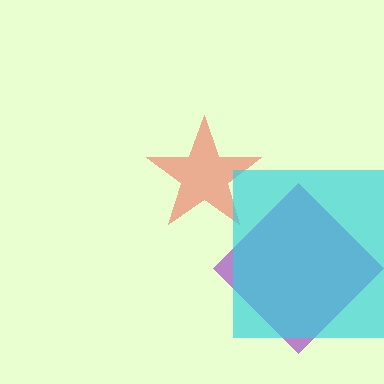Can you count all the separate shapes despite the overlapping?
Yes, there are 3 separate shapes.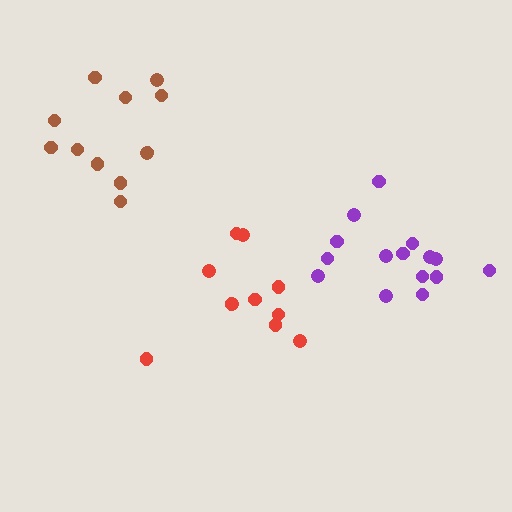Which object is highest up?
The brown cluster is topmost.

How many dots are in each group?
Group 1: 11 dots, Group 2: 12 dots, Group 3: 15 dots (38 total).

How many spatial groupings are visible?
There are 3 spatial groupings.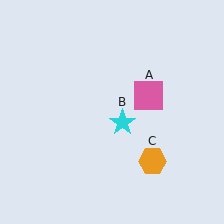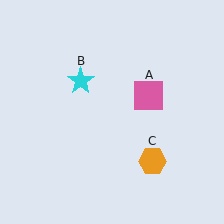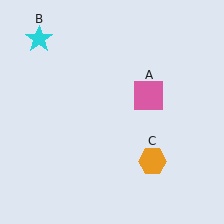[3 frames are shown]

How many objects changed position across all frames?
1 object changed position: cyan star (object B).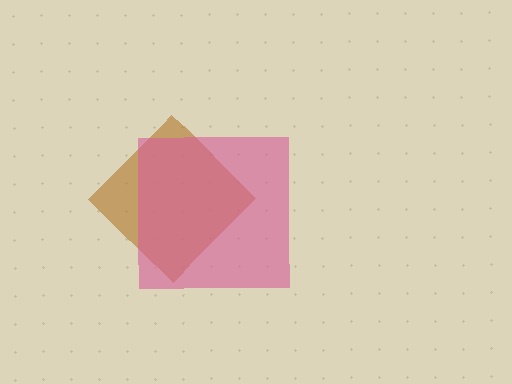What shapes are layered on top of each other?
The layered shapes are: a brown diamond, a pink square.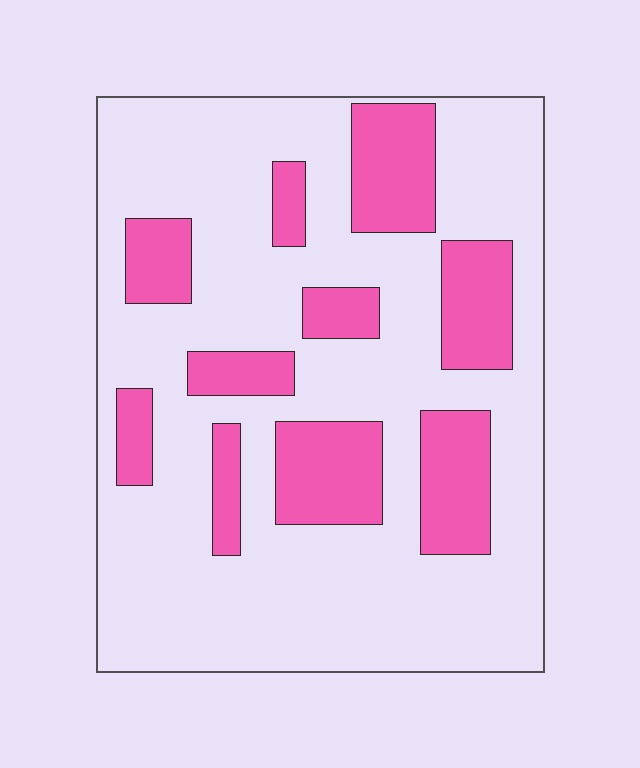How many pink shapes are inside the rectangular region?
10.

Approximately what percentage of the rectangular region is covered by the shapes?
Approximately 25%.